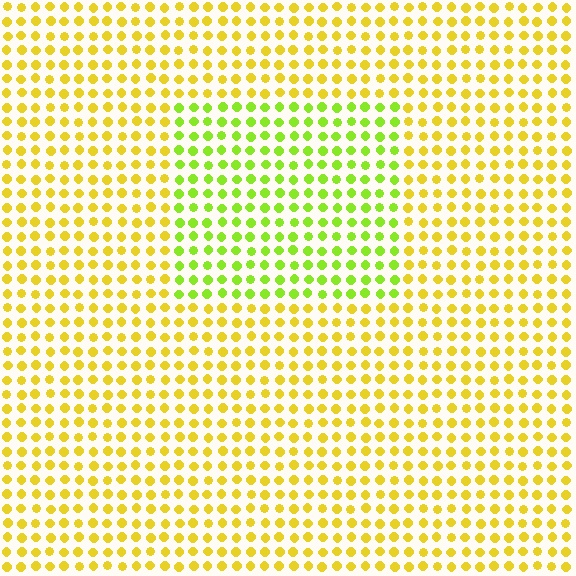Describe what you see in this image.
The image is filled with small yellow elements in a uniform arrangement. A rectangle-shaped region is visible where the elements are tinted to a slightly different hue, forming a subtle color boundary.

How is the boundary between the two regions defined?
The boundary is defined purely by a slight shift in hue (about 37 degrees). Spacing, size, and orientation are identical on both sides.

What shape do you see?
I see a rectangle.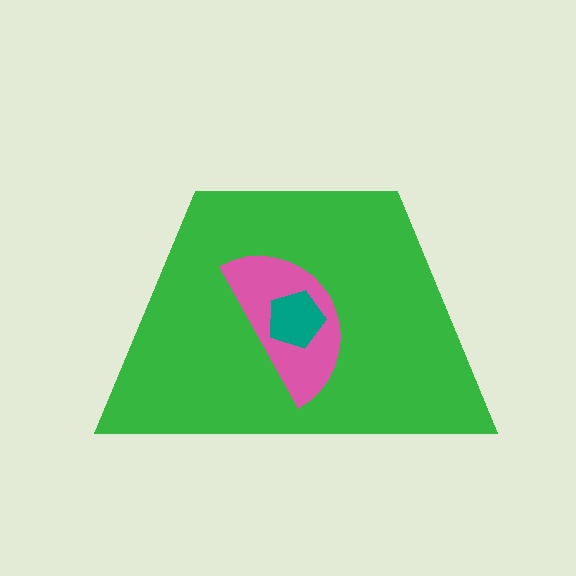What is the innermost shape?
The teal pentagon.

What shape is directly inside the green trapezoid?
The pink semicircle.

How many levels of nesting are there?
3.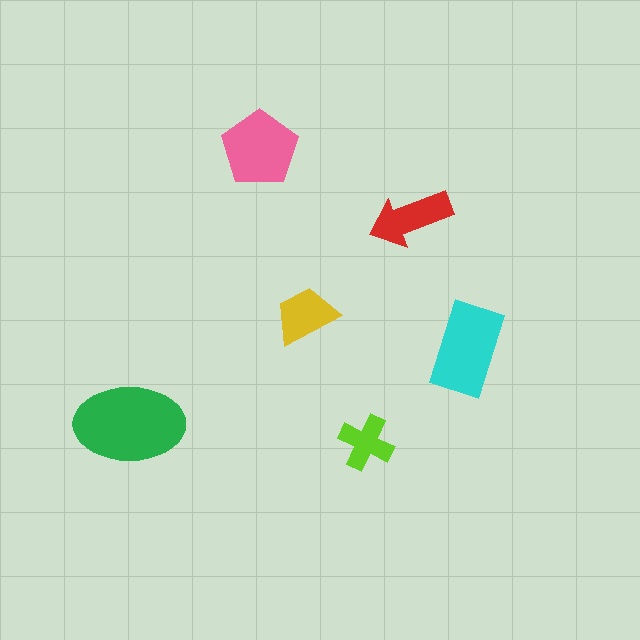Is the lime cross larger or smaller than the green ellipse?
Smaller.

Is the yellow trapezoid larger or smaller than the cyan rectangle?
Smaller.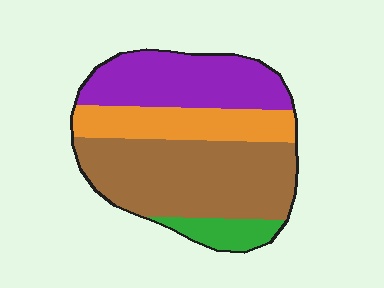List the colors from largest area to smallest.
From largest to smallest: brown, purple, orange, green.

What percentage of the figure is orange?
Orange covers 20% of the figure.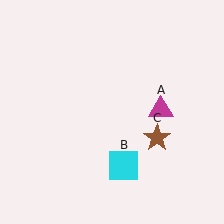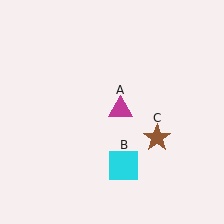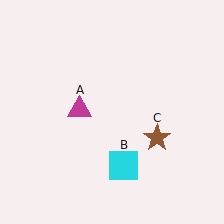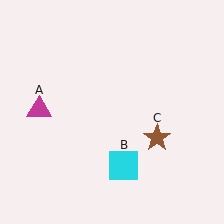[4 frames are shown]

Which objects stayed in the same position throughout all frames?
Cyan square (object B) and brown star (object C) remained stationary.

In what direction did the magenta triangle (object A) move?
The magenta triangle (object A) moved left.